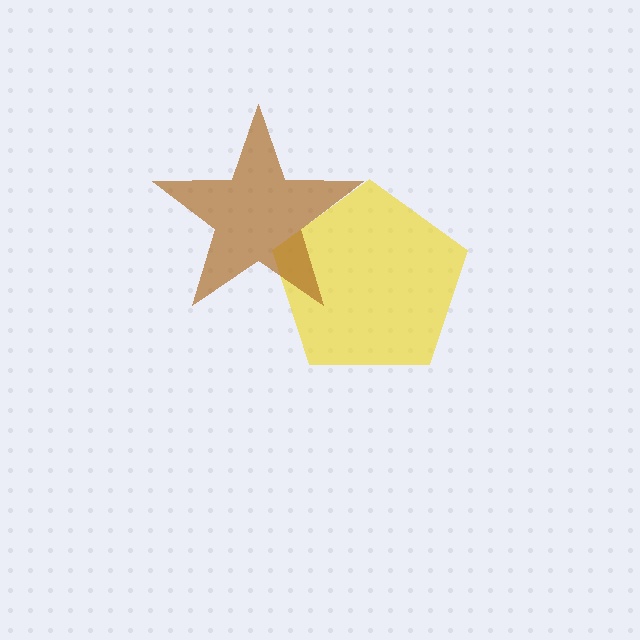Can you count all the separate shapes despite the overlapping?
Yes, there are 2 separate shapes.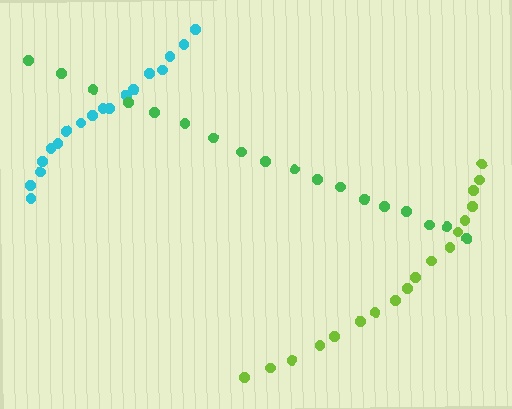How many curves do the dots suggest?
There are 3 distinct paths.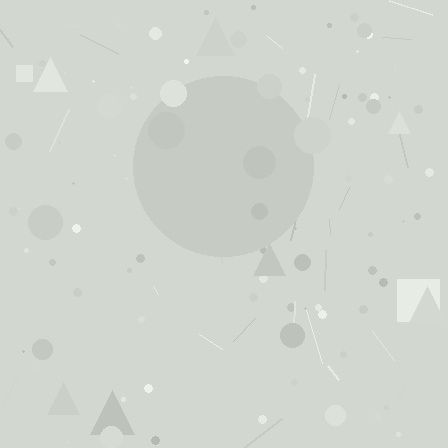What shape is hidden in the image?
A circle is hidden in the image.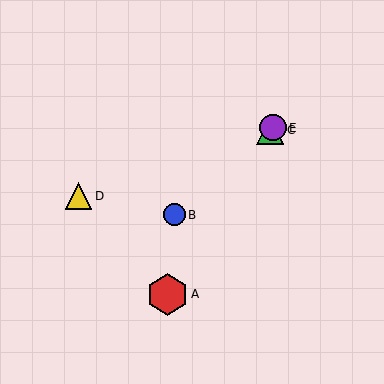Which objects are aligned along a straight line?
Objects B, C, E are aligned along a straight line.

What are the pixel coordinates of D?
Object D is at (79, 196).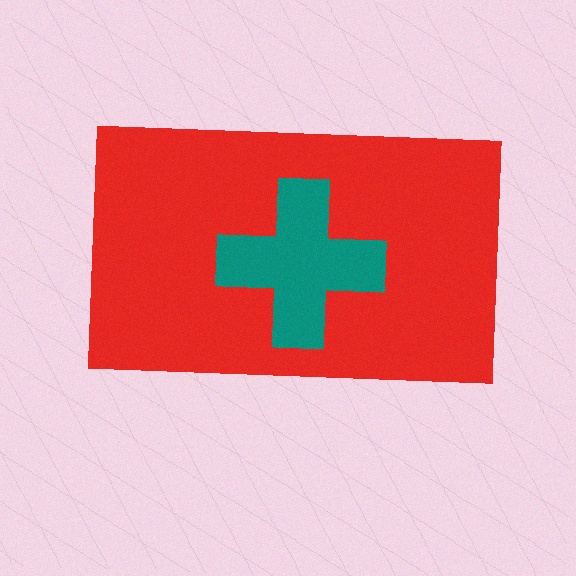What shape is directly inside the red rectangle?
The teal cross.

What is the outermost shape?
The red rectangle.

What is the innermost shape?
The teal cross.